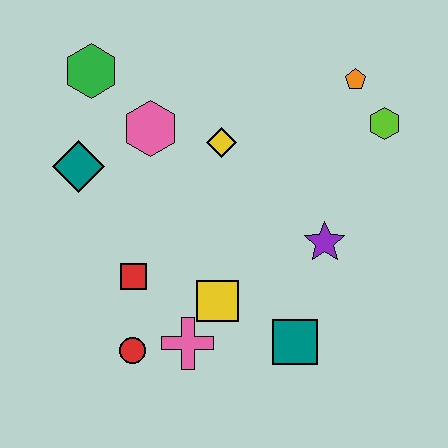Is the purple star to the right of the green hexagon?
Yes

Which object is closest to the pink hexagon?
The yellow diamond is closest to the pink hexagon.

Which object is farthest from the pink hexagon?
The teal square is farthest from the pink hexagon.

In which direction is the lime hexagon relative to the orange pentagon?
The lime hexagon is below the orange pentagon.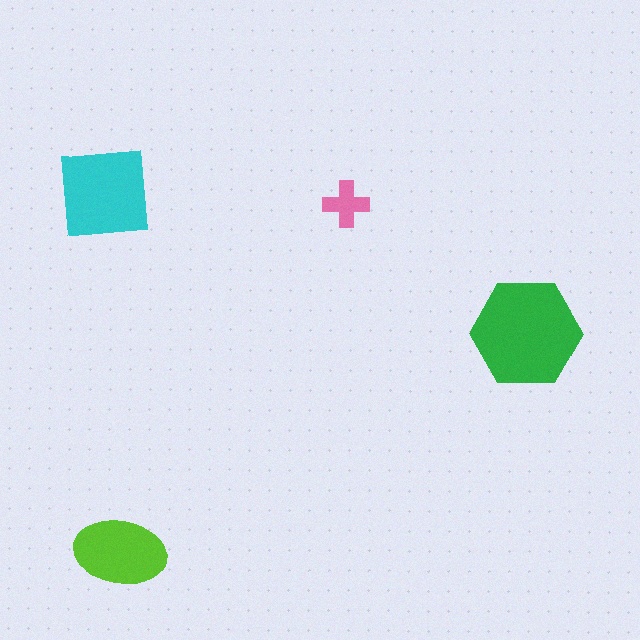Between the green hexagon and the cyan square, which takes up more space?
The green hexagon.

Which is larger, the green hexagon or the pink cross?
The green hexagon.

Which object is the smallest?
The pink cross.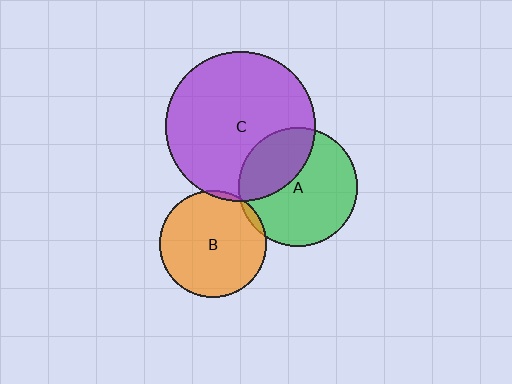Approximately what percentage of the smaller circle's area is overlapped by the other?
Approximately 5%.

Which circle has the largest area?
Circle C (purple).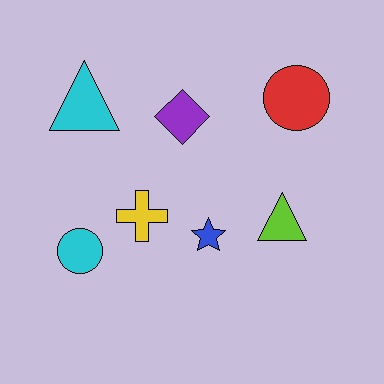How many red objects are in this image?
There is 1 red object.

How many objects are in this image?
There are 7 objects.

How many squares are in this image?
There are no squares.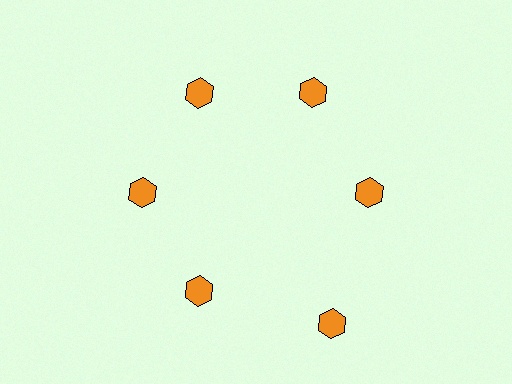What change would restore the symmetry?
The symmetry would be restored by moving it inward, back onto the ring so that all 6 hexagons sit at equal angles and equal distance from the center.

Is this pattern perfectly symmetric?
No. The 6 orange hexagons are arranged in a ring, but one element near the 5 o'clock position is pushed outward from the center, breaking the 6-fold rotational symmetry.